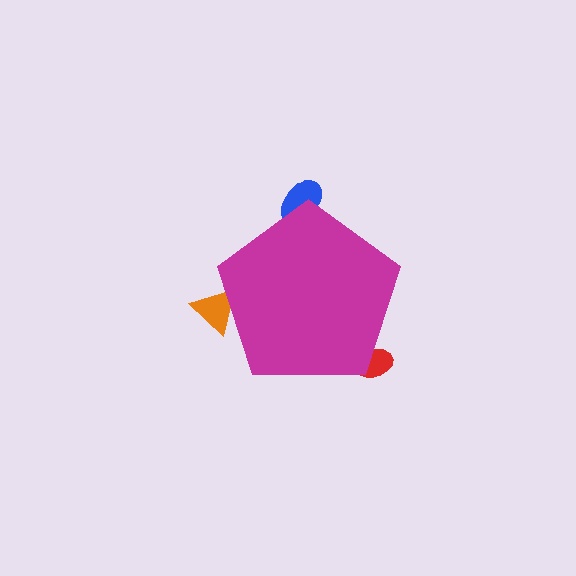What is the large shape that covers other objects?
A magenta pentagon.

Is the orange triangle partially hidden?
Yes, the orange triangle is partially hidden behind the magenta pentagon.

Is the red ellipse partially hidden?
Yes, the red ellipse is partially hidden behind the magenta pentagon.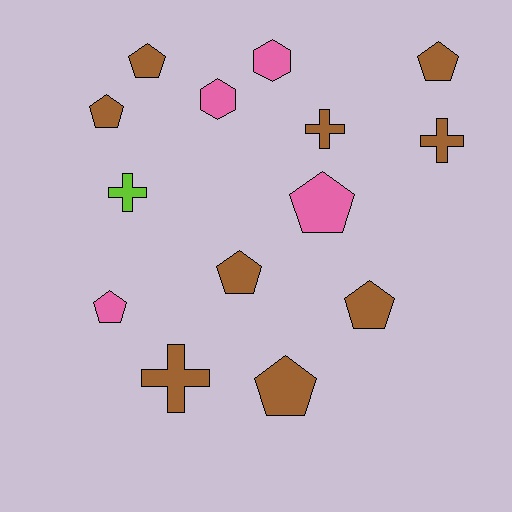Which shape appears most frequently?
Pentagon, with 8 objects.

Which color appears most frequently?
Brown, with 9 objects.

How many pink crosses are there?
There are no pink crosses.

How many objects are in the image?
There are 14 objects.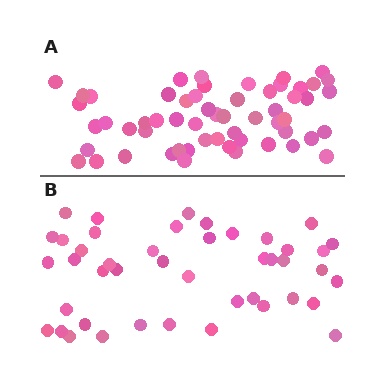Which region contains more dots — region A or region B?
Region A (the top region) has more dots.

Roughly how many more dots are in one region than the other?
Region A has approximately 15 more dots than region B.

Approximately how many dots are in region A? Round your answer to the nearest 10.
About 60 dots. (The exact count is 57, which rounds to 60.)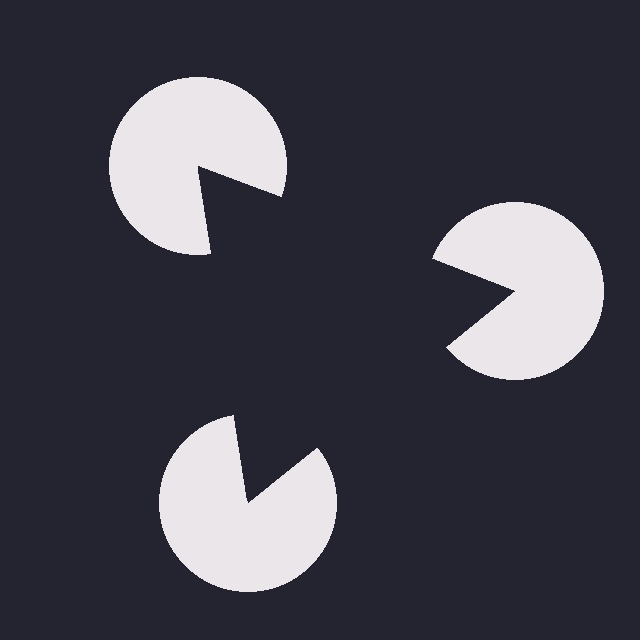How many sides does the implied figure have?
3 sides.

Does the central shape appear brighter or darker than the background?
It typically appears slightly darker than the background, even though no actual brightness change is drawn.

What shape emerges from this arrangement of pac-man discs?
An illusory triangle — its edges are inferred from the aligned wedge cuts in the pac-man discs, not physically drawn.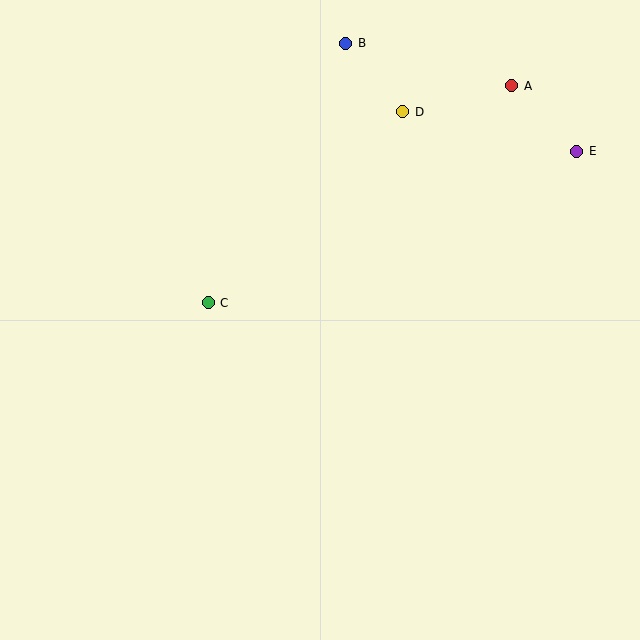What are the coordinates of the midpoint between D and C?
The midpoint between D and C is at (305, 207).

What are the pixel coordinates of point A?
Point A is at (512, 86).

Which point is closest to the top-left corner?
Point B is closest to the top-left corner.